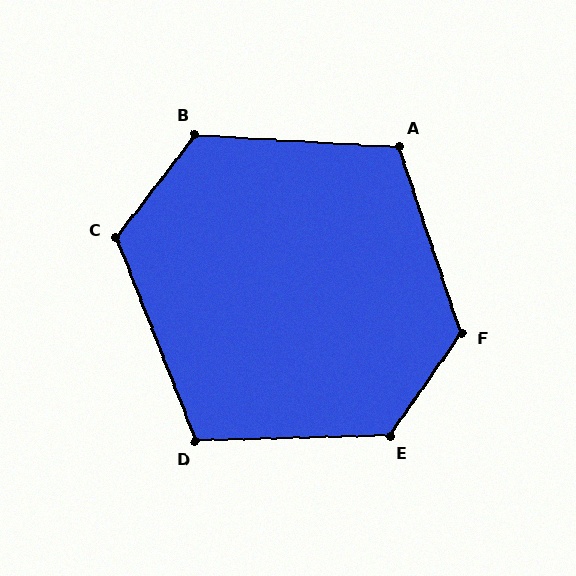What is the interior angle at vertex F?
Approximately 126 degrees (obtuse).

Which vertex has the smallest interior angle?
D, at approximately 110 degrees.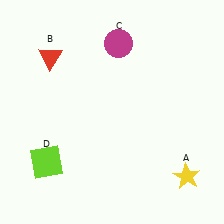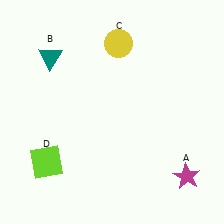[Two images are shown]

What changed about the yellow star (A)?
In Image 1, A is yellow. In Image 2, it changed to magenta.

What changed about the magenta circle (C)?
In Image 1, C is magenta. In Image 2, it changed to yellow.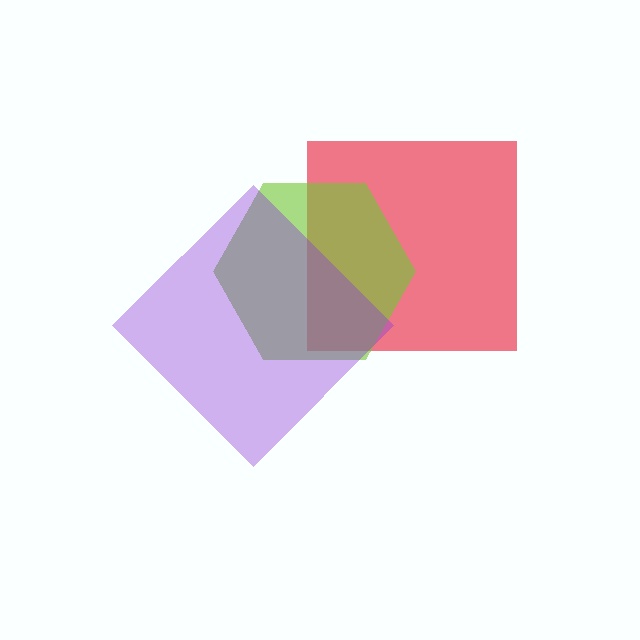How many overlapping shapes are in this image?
There are 3 overlapping shapes in the image.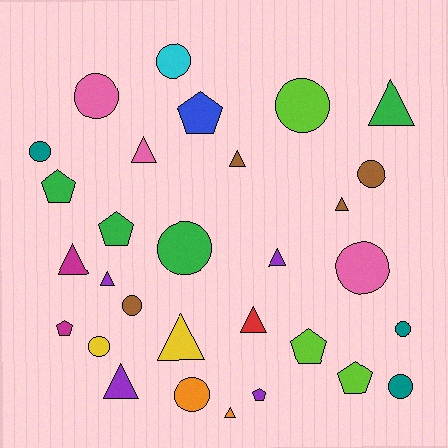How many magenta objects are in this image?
There are 2 magenta objects.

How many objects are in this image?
There are 30 objects.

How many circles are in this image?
There are 12 circles.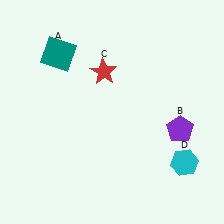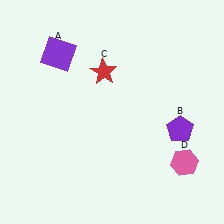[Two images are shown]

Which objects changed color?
A changed from teal to purple. D changed from cyan to pink.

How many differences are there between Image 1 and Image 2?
There are 2 differences between the two images.